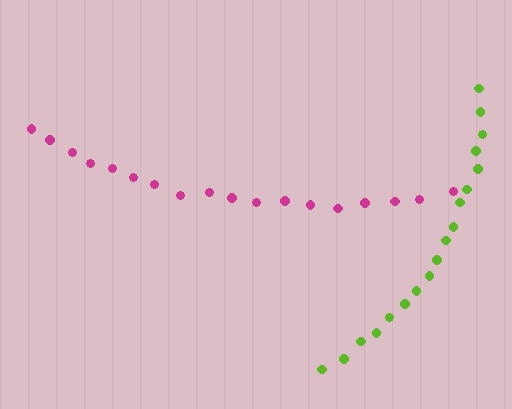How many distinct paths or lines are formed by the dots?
There are 2 distinct paths.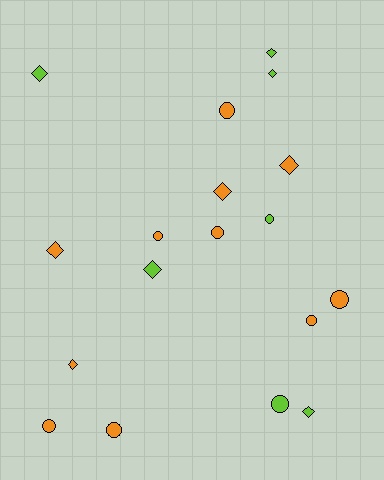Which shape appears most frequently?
Circle, with 9 objects.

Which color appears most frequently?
Orange, with 11 objects.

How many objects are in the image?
There are 18 objects.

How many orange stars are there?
There are no orange stars.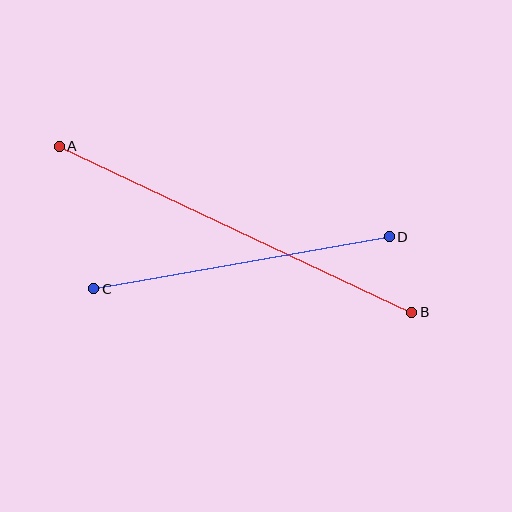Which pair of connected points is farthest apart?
Points A and B are farthest apart.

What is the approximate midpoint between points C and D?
The midpoint is at approximately (242, 263) pixels.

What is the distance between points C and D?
The distance is approximately 300 pixels.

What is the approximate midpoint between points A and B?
The midpoint is at approximately (235, 229) pixels.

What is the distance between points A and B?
The distance is approximately 390 pixels.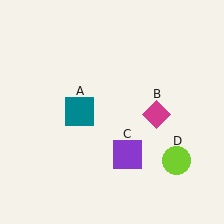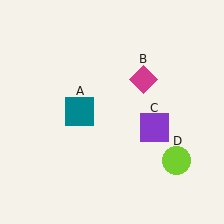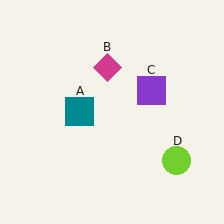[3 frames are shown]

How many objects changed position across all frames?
2 objects changed position: magenta diamond (object B), purple square (object C).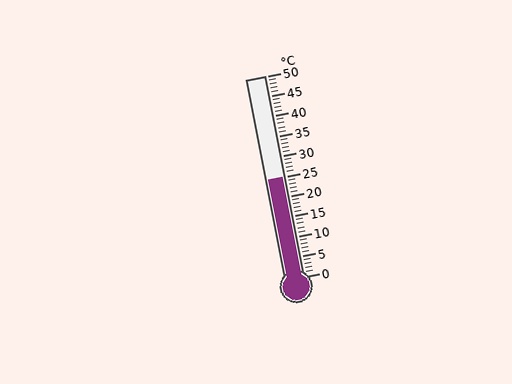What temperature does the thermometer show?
The thermometer shows approximately 25°C.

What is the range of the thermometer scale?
The thermometer scale ranges from 0°C to 50°C.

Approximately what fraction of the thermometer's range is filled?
The thermometer is filled to approximately 50% of its range.